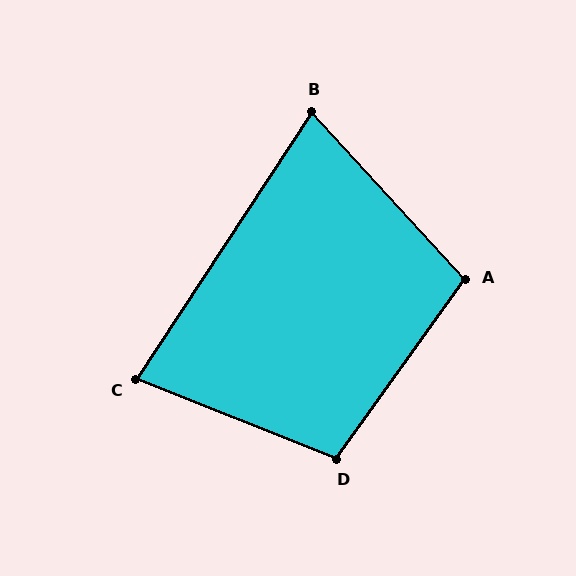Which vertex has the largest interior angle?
D, at approximately 104 degrees.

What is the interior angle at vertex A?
Approximately 102 degrees (obtuse).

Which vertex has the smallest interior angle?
B, at approximately 76 degrees.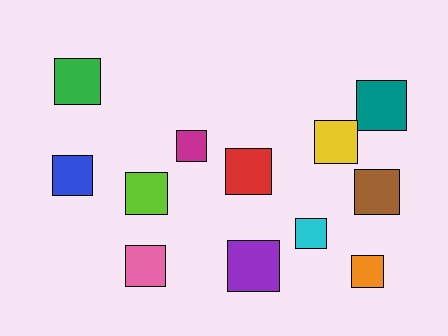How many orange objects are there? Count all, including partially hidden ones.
There is 1 orange object.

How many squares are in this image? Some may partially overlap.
There are 12 squares.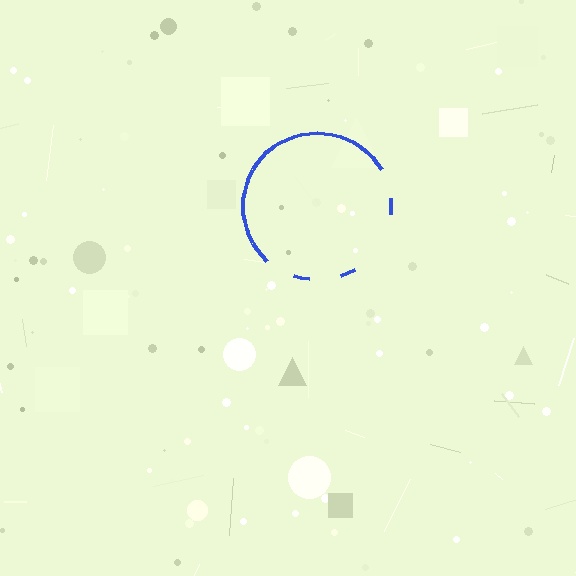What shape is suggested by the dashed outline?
The dashed outline suggests a circle.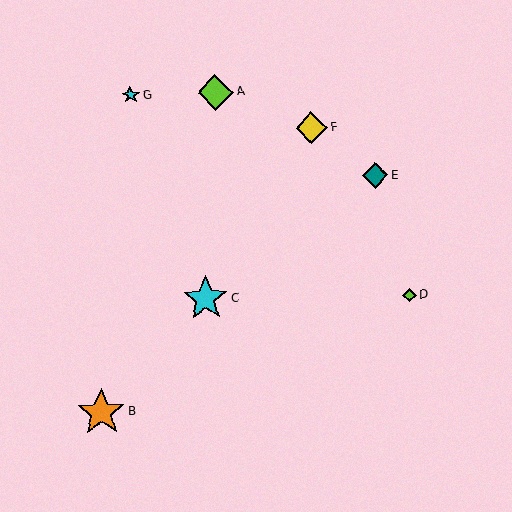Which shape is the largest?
The orange star (labeled B) is the largest.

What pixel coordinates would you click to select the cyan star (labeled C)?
Click at (205, 298) to select the cyan star C.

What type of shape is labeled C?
Shape C is a cyan star.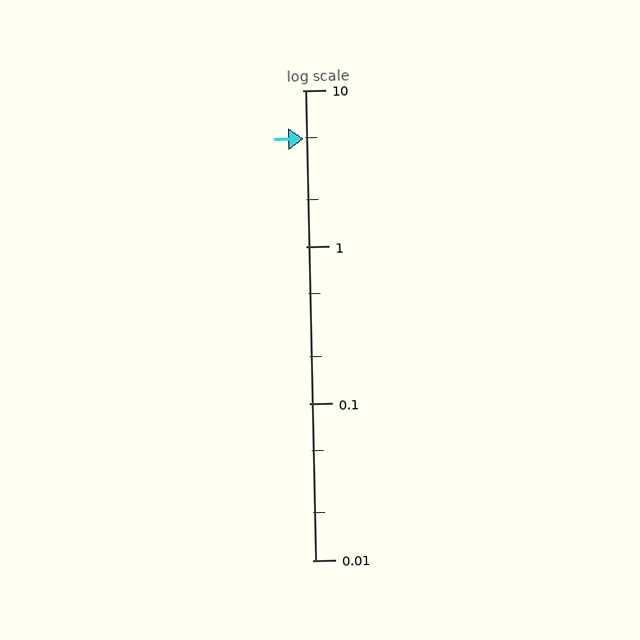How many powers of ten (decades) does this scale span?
The scale spans 3 decades, from 0.01 to 10.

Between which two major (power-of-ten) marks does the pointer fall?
The pointer is between 1 and 10.